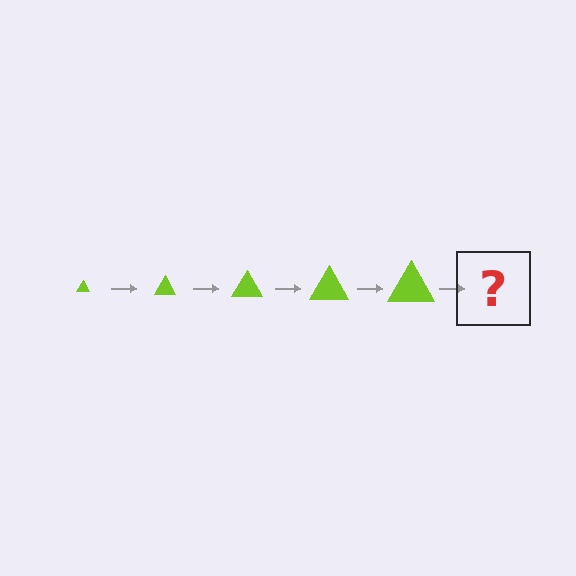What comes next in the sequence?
The next element should be a lime triangle, larger than the previous one.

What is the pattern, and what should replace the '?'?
The pattern is that the triangle gets progressively larger each step. The '?' should be a lime triangle, larger than the previous one.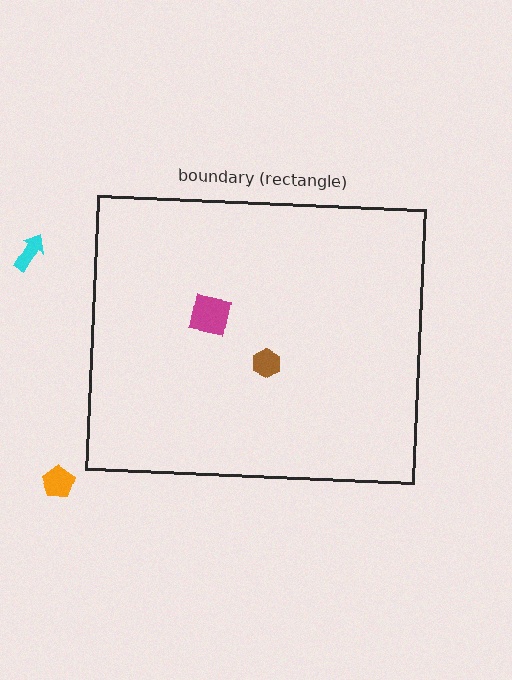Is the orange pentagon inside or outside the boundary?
Outside.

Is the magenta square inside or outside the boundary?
Inside.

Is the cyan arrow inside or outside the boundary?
Outside.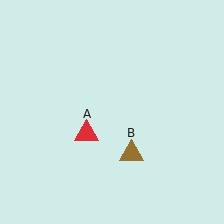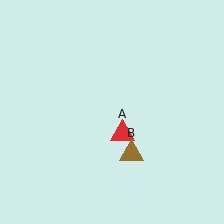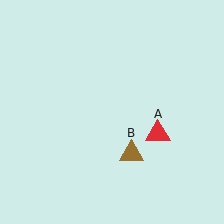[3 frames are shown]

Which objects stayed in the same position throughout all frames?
Brown triangle (object B) remained stationary.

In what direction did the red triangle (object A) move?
The red triangle (object A) moved right.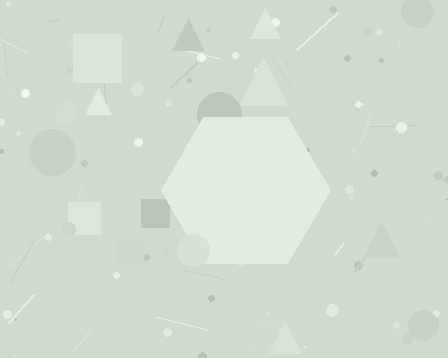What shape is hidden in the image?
A hexagon is hidden in the image.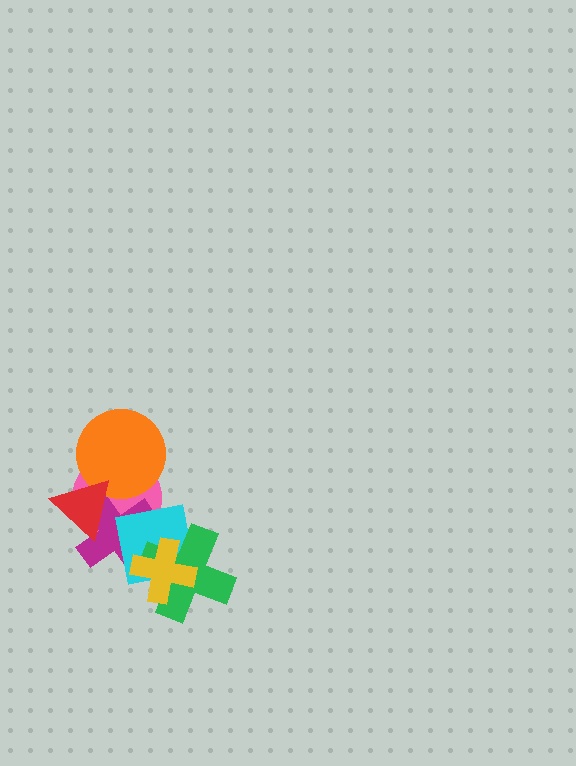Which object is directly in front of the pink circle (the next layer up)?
The magenta cross is directly in front of the pink circle.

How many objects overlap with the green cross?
3 objects overlap with the green cross.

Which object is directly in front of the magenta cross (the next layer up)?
The red triangle is directly in front of the magenta cross.